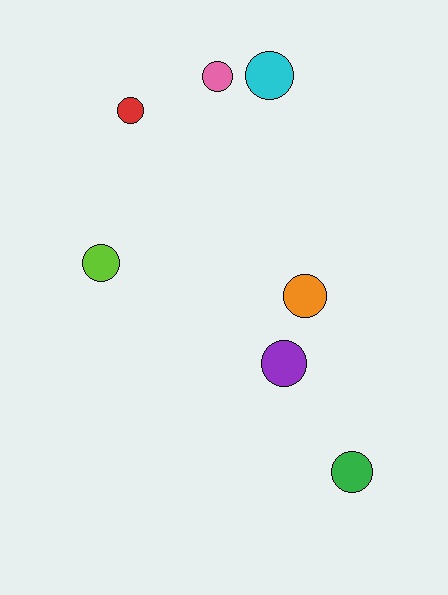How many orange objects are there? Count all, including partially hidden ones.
There is 1 orange object.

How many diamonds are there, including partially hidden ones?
There are no diamonds.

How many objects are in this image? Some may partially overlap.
There are 7 objects.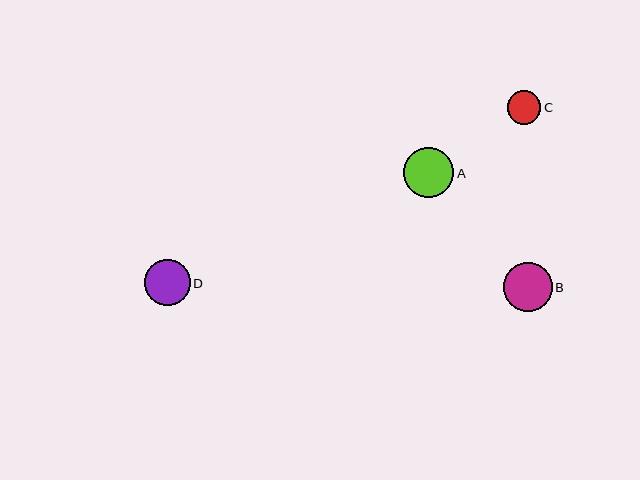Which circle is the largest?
Circle A is the largest with a size of approximately 50 pixels.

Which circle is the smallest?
Circle C is the smallest with a size of approximately 33 pixels.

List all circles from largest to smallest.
From largest to smallest: A, B, D, C.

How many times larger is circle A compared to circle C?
Circle A is approximately 1.5 times the size of circle C.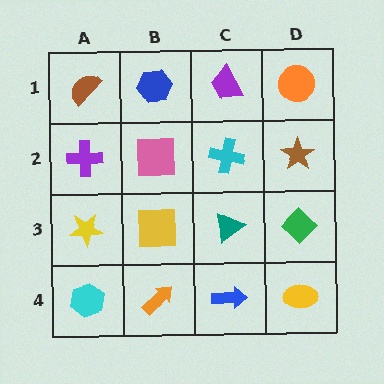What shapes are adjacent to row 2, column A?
A brown semicircle (row 1, column A), a yellow star (row 3, column A), a pink square (row 2, column B).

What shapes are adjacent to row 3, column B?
A pink square (row 2, column B), an orange arrow (row 4, column B), a yellow star (row 3, column A), a teal triangle (row 3, column C).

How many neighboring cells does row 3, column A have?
3.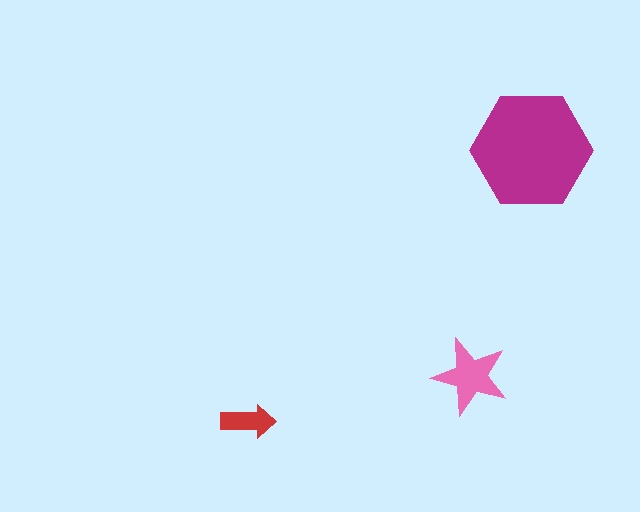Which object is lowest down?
The red arrow is bottommost.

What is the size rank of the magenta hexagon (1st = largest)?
1st.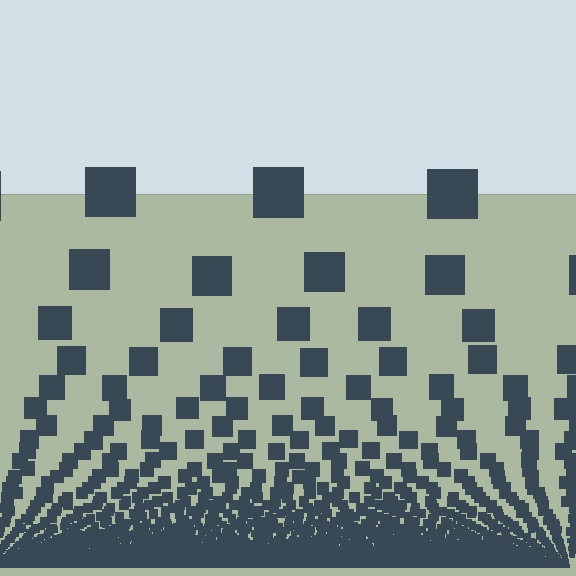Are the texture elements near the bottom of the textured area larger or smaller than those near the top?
Smaller. The gradient is inverted — elements near the bottom are smaller and denser.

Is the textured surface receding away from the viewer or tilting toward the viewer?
The surface appears to tilt toward the viewer. Texture elements get larger and sparser toward the top.